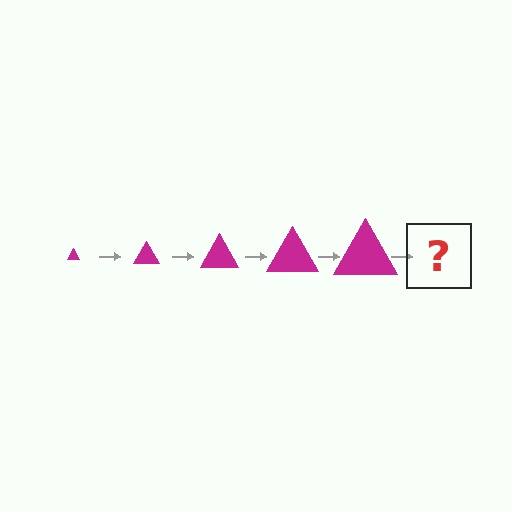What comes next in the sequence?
The next element should be a magenta triangle, larger than the previous one.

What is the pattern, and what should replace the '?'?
The pattern is that the triangle gets progressively larger each step. The '?' should be a magenta triangle, larger than the previous one.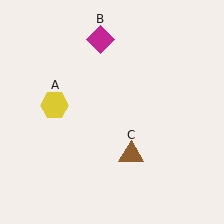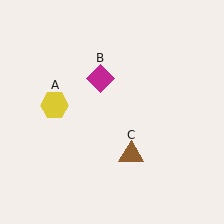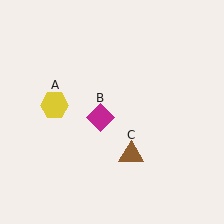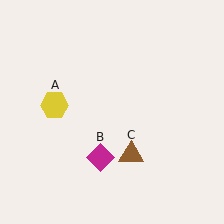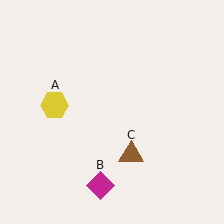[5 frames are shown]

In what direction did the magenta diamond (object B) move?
The magenta diamond (object B) moved down.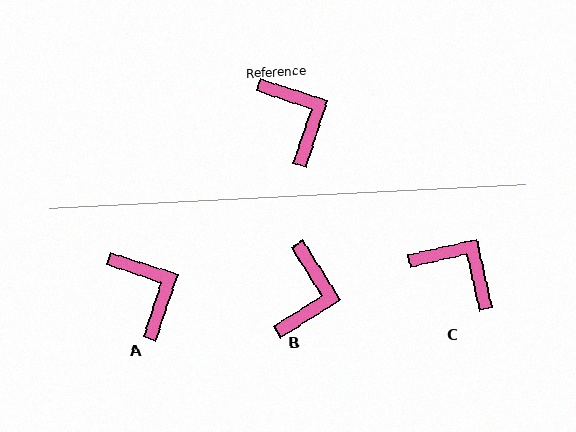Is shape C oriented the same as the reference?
No, it is off by about 31 degrees.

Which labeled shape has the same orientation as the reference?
A.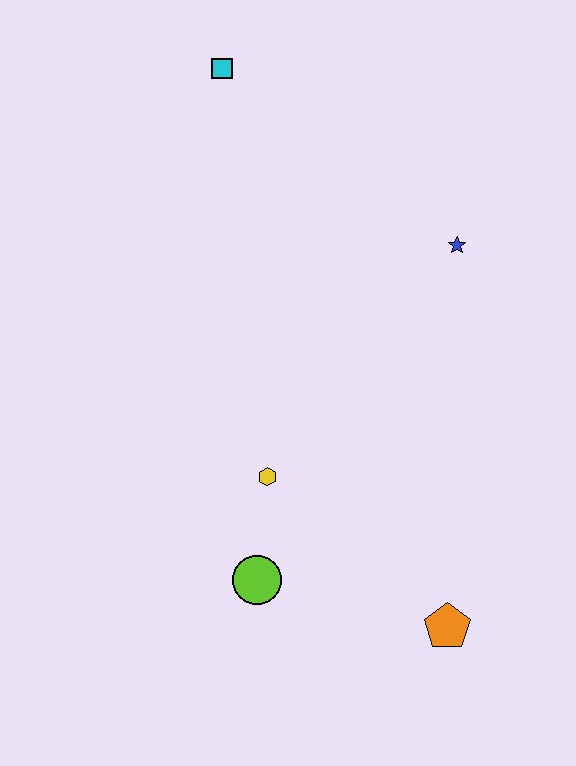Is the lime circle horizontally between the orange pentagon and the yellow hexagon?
No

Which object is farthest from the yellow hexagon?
The cyan square is farthest from the yellow hexagon.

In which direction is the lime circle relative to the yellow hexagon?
The lime circle is below the yellow hexagon.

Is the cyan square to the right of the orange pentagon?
No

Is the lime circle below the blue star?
Yes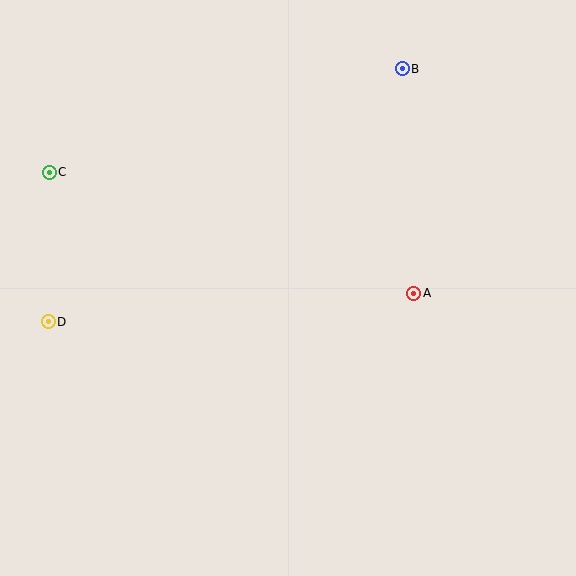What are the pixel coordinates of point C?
Point C is at (49, 172).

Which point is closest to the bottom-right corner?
Point A is closest to the bottom-right corner.